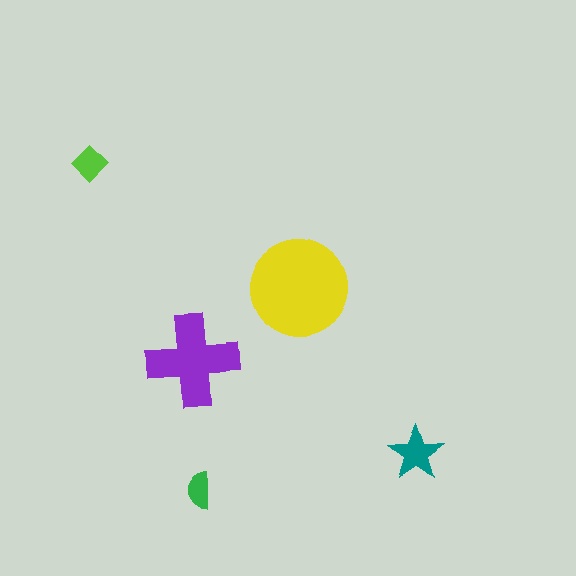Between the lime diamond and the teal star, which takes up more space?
The teal star.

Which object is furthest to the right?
The teal star is rightmost.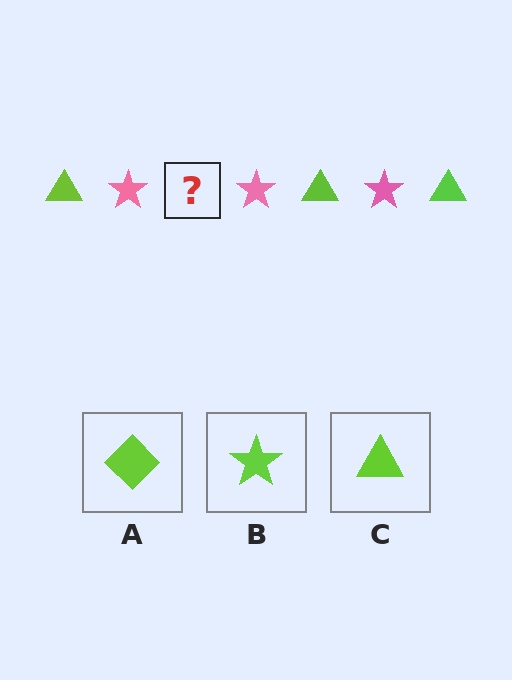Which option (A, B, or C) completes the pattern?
C.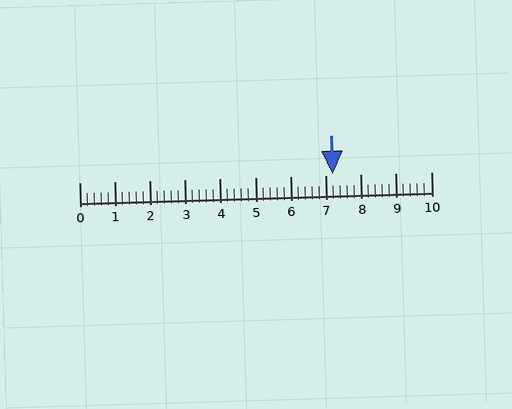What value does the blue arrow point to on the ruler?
The blue arrow points to approximately 7.2.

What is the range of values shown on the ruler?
The ruler shows values from 0 to 10.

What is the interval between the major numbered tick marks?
The major tick marks are spaced 1 units apart.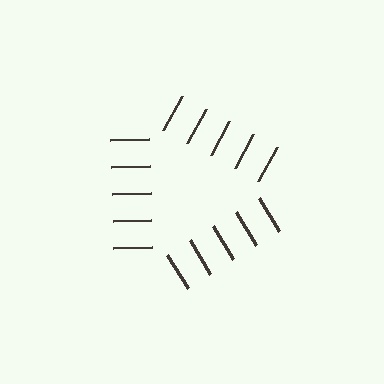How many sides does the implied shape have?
3 sides — the line-ends trace a triangle.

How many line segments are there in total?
15 — 5 along each of the 3 edges.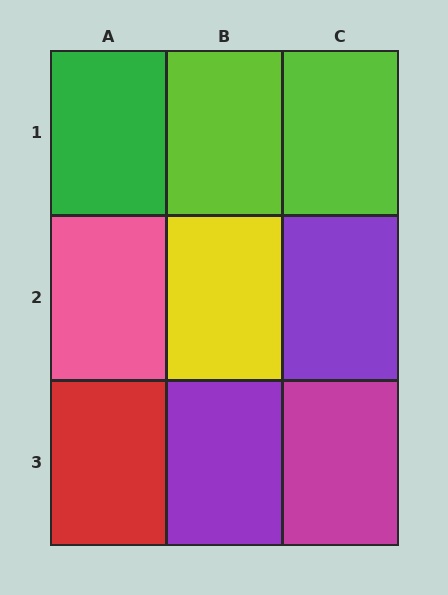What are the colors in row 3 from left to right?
Red, purple, magenta.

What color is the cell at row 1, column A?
Green.